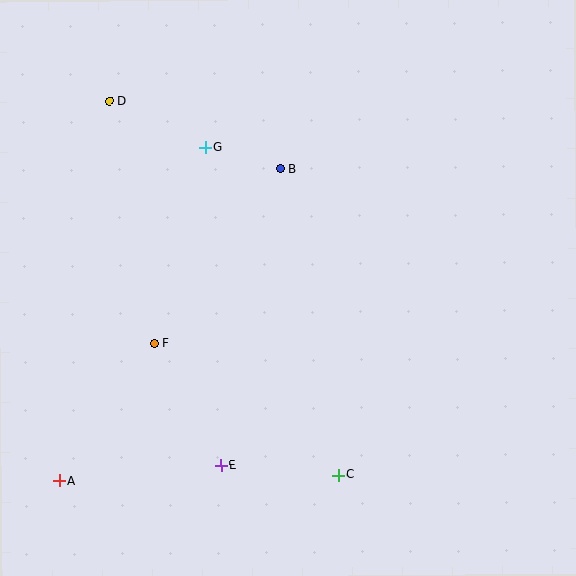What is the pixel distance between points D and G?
The distance between D and G is 106 pixels.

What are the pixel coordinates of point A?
Point A is at (59, 481).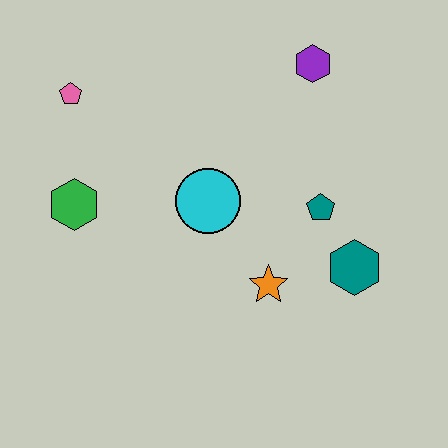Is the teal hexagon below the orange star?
No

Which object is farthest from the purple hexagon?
The green hexagon is farthest from the purple hexagon.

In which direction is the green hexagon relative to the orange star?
The green hexagon is to the left of the orange star.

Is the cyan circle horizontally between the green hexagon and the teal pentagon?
Yes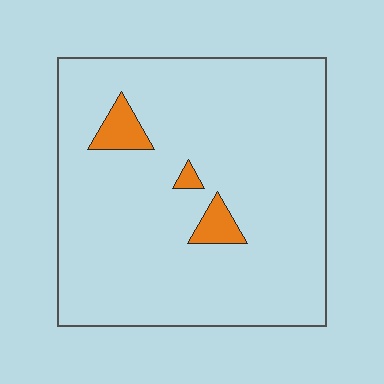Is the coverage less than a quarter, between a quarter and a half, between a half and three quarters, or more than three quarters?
Less than a quarter.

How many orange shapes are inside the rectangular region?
3.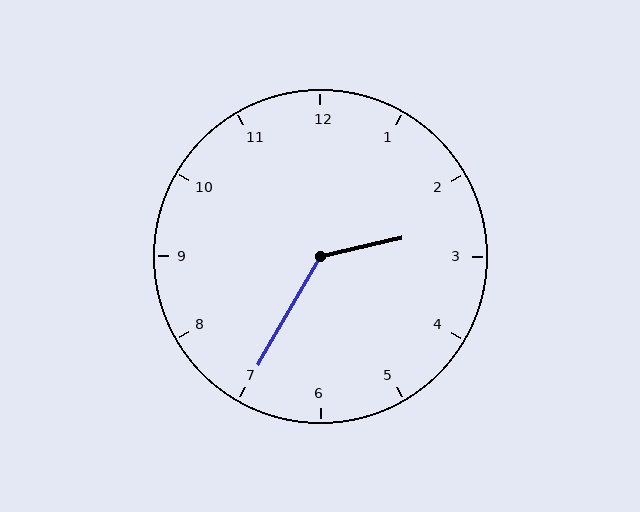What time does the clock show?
2:35.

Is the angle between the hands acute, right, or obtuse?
It is obtuse.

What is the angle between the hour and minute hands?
Approximately 132 degrees.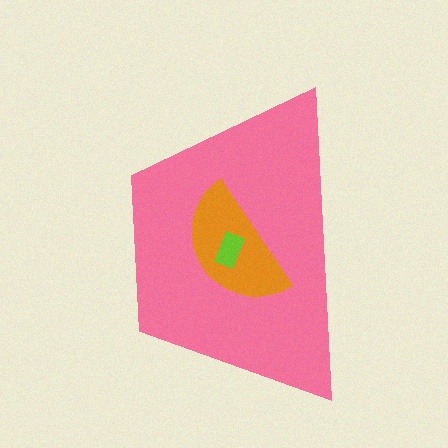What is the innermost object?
The lime rectangle.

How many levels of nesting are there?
3.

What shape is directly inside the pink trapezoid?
The orange semicircle.